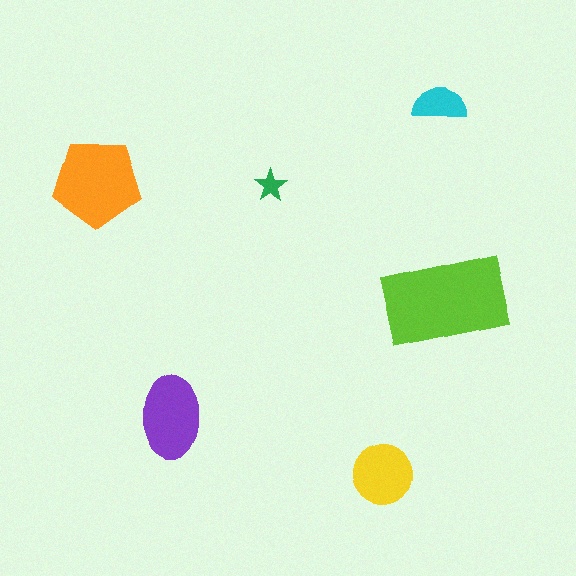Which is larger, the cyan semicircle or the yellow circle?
The yellow circle.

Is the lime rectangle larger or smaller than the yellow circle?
Larger.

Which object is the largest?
The lime rectangle.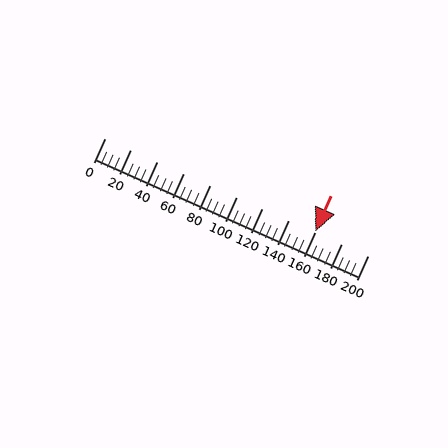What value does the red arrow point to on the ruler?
The red arrow points to approximately 160.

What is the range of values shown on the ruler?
The ruler shows values from 0 to 200.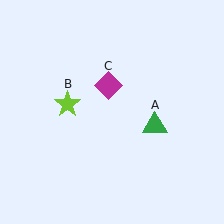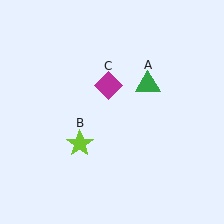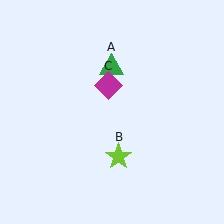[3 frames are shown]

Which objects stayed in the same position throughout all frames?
Magenta diamond (object C) remained stationary.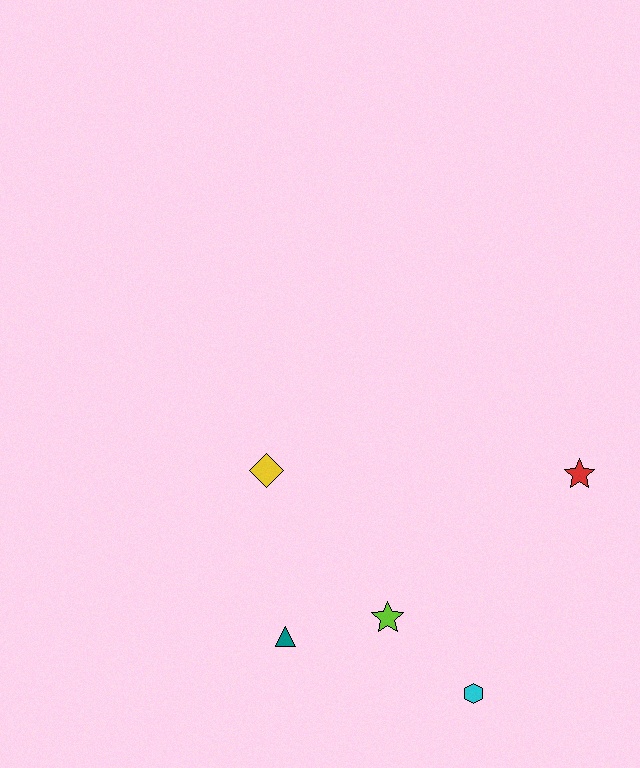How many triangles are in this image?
There is 1 triangle.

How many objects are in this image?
There are 5 objects.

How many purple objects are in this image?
There are no purple objects.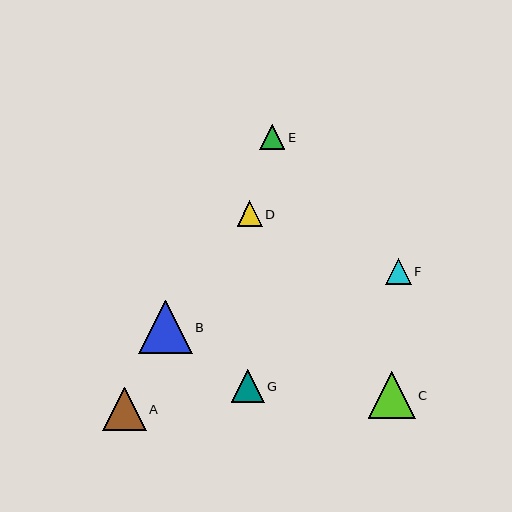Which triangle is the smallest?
Triangle E is the smallest with a size of approximately 25 pixels.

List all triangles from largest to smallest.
From largest to smallest: B, C, A, G, F, D, E.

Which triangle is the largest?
Triangle B is the largest with a size of approximately 54 pixels.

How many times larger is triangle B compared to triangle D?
Triangle B is approximately 2.1 times the size of triangle D.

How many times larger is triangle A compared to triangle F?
Triangle A is approximately 1.7 times the size of triangle F.